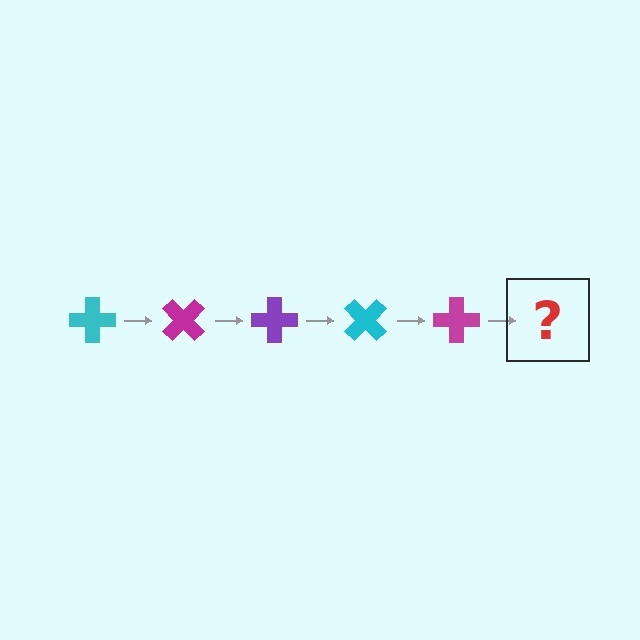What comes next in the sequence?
The next element should be a purple cross, rotated 225 degrees from the start.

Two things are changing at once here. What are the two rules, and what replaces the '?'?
The two rules are that it rotates 45 degrees each step and the color cycles through cyan, magenta, and purple. The '?' should be a purple cross, rotated 225 degrees from the start.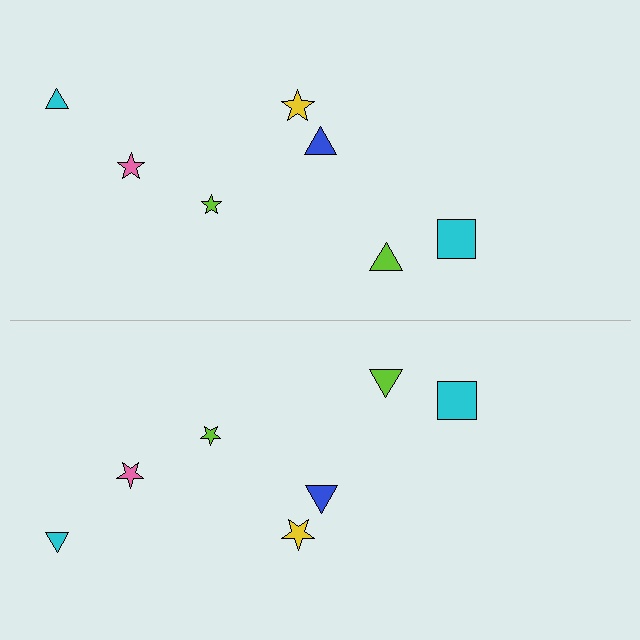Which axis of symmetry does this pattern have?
The pattern has a horizontal axis of symmetry running through the center of the image.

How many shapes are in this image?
There are 14 shapes in this image.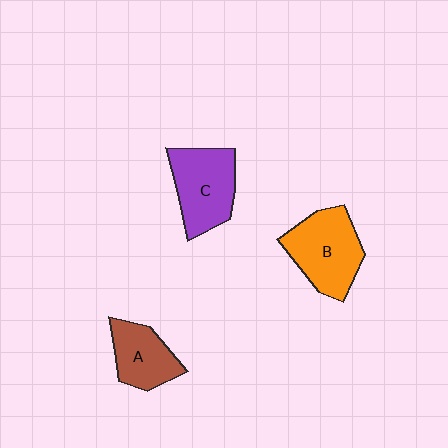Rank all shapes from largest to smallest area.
From largest to smallest: B (orange), C (purple), A (brown).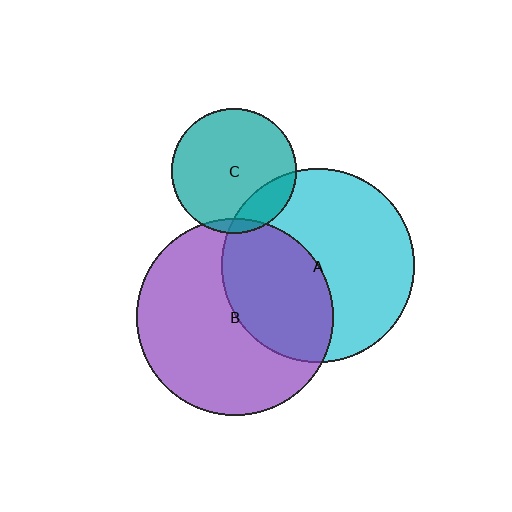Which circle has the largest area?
Circle B (purple).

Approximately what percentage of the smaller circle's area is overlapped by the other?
Approximately 40%.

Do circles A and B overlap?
Yes.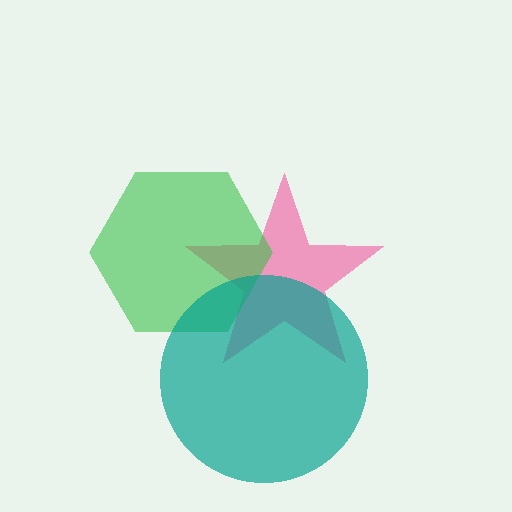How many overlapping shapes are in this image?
There are 3 overlapping shapes in the image.